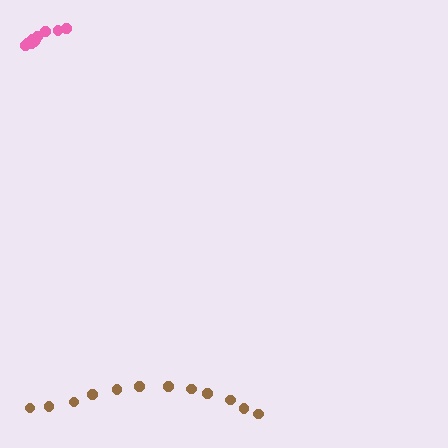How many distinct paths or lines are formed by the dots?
There are 2 distinct paths.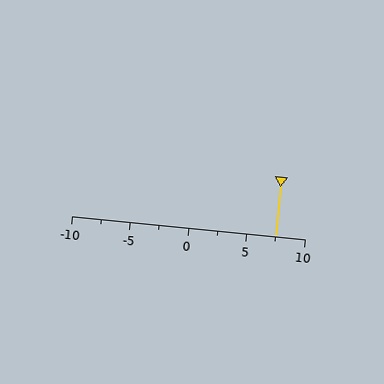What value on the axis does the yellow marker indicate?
The marker indicates approximately 7.5.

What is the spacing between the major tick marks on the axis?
The major ticks are spaced 5 apart.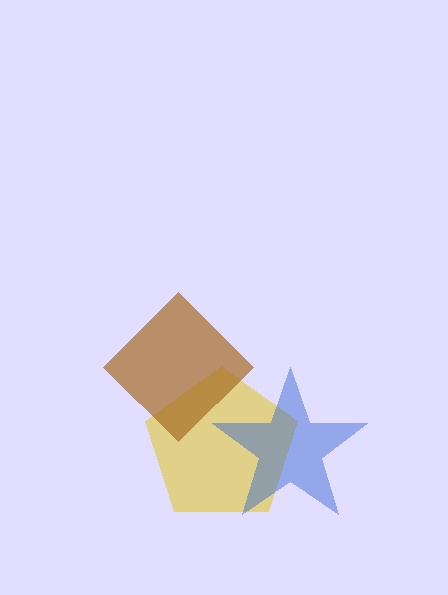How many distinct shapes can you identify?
There are 3 distinct shapes: a yellow pentagon, a brown diamond, a blue star.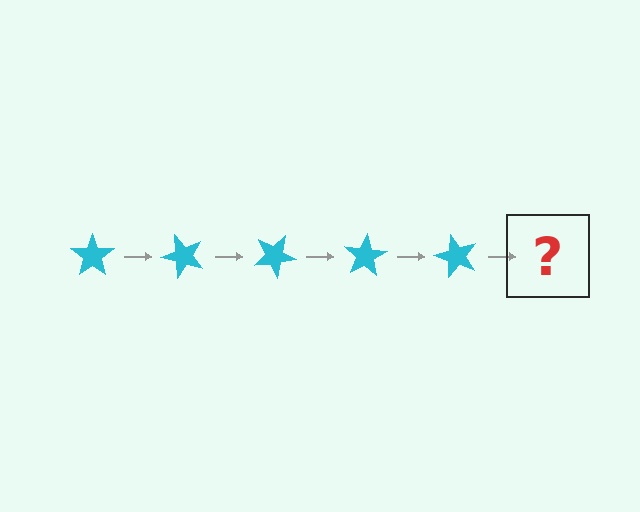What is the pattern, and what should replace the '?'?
The pattern is that the star rotates 50 degrees each step. The '?' should be a cyan star rotated 250 degrees.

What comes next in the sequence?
The next element should be a cyan star rotated 250 degrees.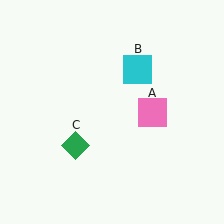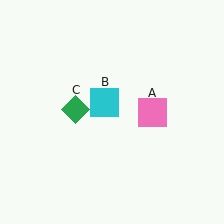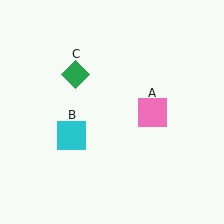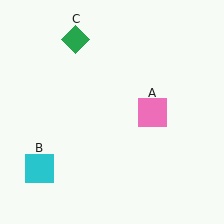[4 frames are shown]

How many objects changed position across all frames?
2 objects changed position: cyan square (object B), green diamond (object C).